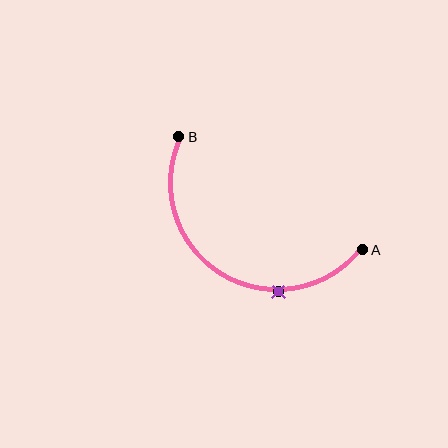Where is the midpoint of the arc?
The arc midpoint is the point on the curve farthest from the straight line joining A and B. It sits below that line.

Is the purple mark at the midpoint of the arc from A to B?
No. The purple mark lies on the arc but is closer to endpoint A. The arc midpoint would be at the point on the curve equidistant along the arc from both A and B.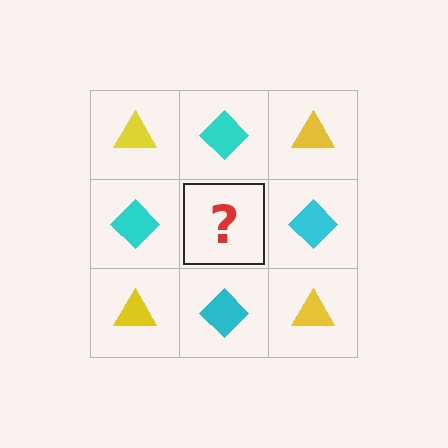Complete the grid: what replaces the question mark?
The question mark should be replaced with a yellow triangle.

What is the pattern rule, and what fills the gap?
The rule is that it alternates yellow triangle and cyan diamond in a checkerboard pattern. The gap should be filled with a yellow triangle.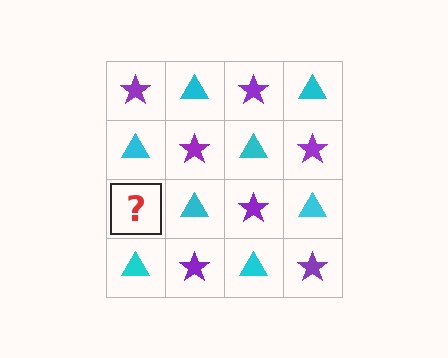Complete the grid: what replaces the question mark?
The question mark should be replaced with a purple star.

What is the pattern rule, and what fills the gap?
The rule is that it alternates purple star and cyan triangle in a checkerboard pattern. The gap should be filled with a purple star.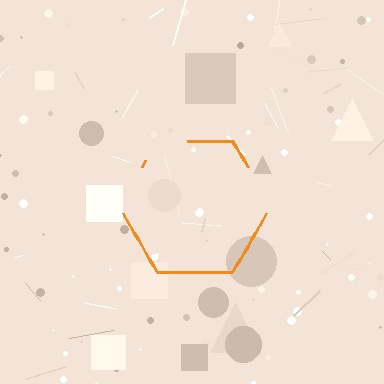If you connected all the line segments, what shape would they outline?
They would outline a hexagon.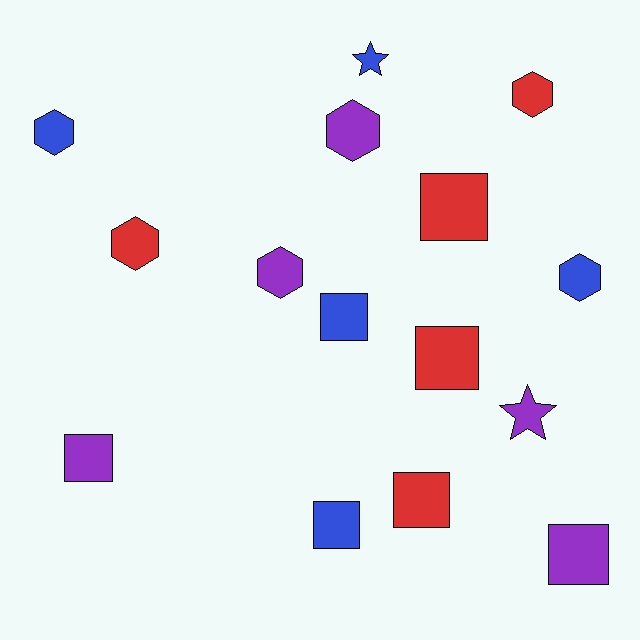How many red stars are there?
There are no red stars.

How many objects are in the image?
There are 15 objects.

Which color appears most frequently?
Blue, with 5 objects.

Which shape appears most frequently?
Square, with 7 objects.